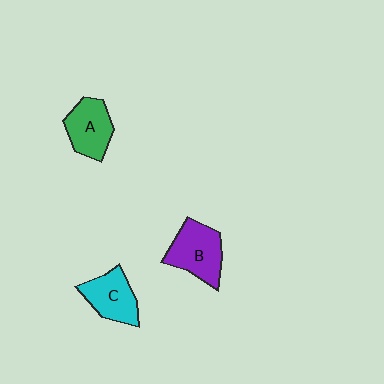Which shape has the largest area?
Shape B (purple).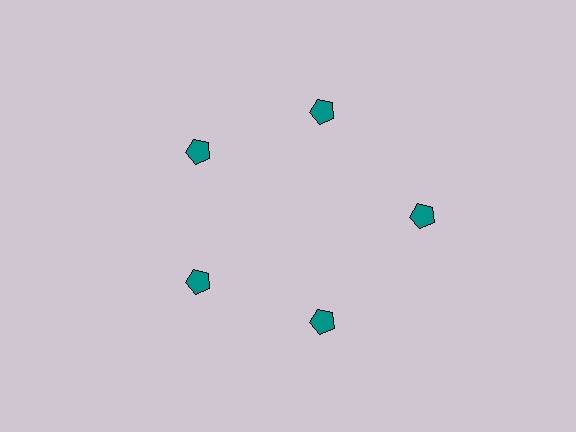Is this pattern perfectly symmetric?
No. The 5 teal pentagons are arranged in a ring, but one element near the 3 o'clock position is pushed outward from the center, breaking the 5-fold rotational symmetry.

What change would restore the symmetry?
The symmetry would be restored by moving it inward, back onto the ring so that all 5 pentagons sit at equal angles and equal distance from the center.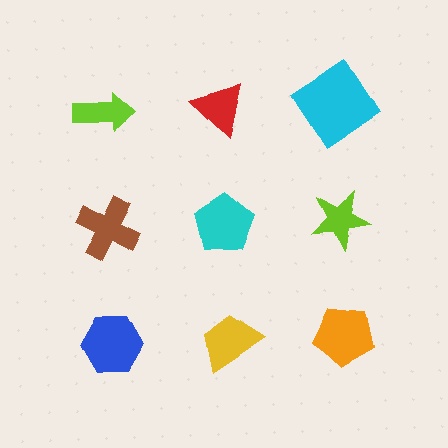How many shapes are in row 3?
3 shapes.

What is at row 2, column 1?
A brown cross.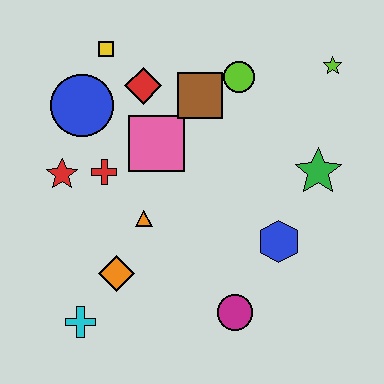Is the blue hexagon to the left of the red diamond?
No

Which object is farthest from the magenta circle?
The yellow square is farthest from the magenta circle.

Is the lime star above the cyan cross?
Yes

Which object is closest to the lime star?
The lime circle is closest to the lime star.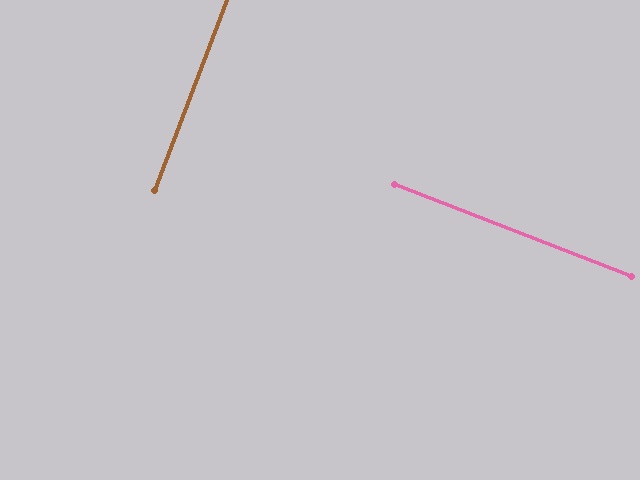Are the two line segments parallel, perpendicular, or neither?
Perpendicular — they meet at approximately 89°.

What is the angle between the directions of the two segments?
Approximately 89 degrees.